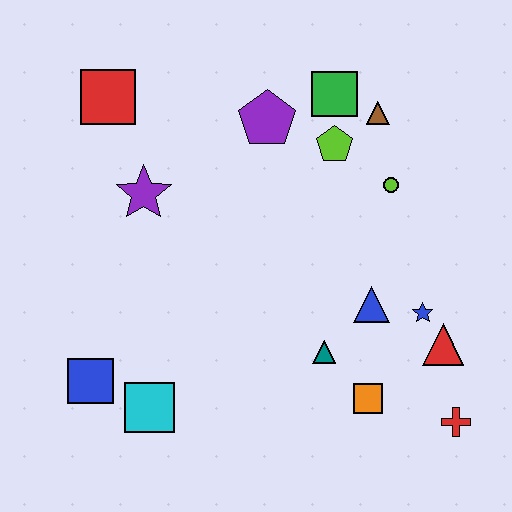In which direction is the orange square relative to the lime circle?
The orange square is below the lime circle.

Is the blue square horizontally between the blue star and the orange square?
No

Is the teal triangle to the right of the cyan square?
Yes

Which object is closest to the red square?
The purple star is closest to the red square.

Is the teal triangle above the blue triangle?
No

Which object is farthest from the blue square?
The brown triangle is farthest from the blue square.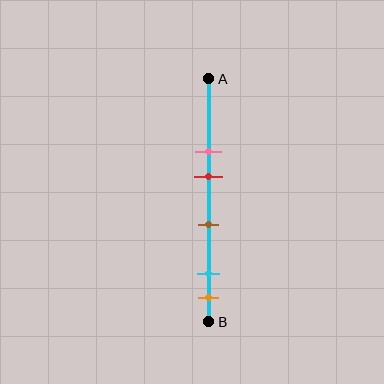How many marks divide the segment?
There are 5 marks dividing the segment.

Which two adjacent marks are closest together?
The cyan and orange marks are the closest adjacent pair.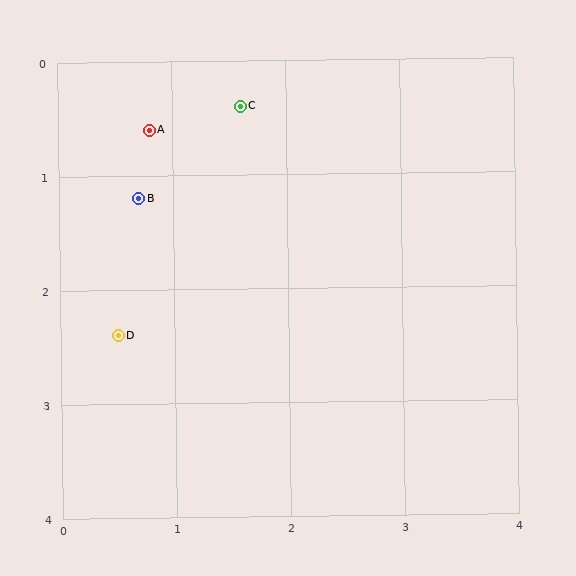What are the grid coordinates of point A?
Point A is at approximately (0.8, 0.6).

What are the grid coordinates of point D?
Point D is at approximately (0.5, 2.4).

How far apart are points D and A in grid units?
Points D and A are about 1.8 grid units apart.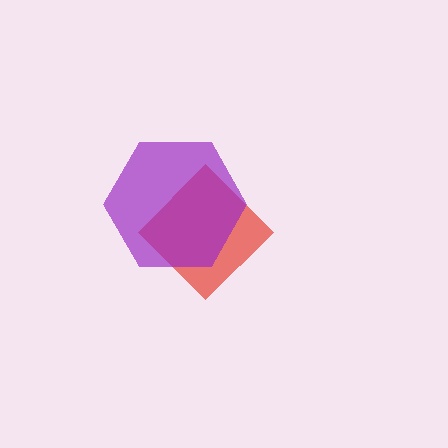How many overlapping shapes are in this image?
There are 2 overlapping shapes in the image.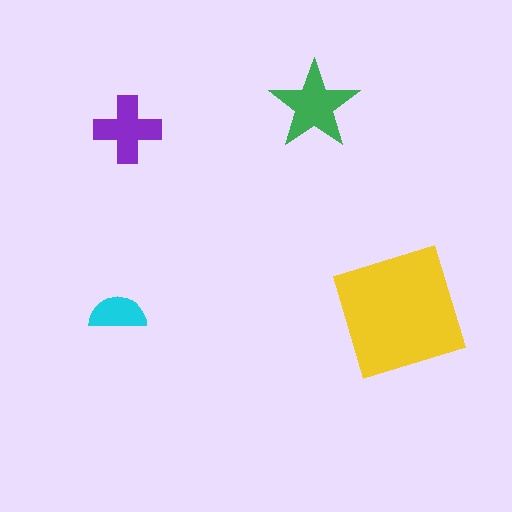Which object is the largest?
The yellow square.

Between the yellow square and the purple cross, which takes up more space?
The yellow square.